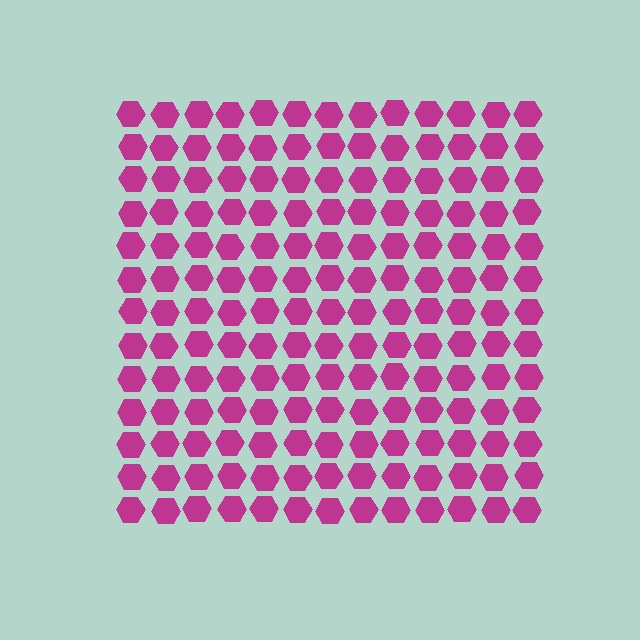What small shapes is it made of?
It is made of small hexagons.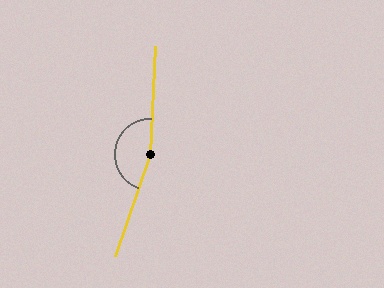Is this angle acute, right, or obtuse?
It is obtuse.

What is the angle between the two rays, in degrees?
Approximately 164 degrees.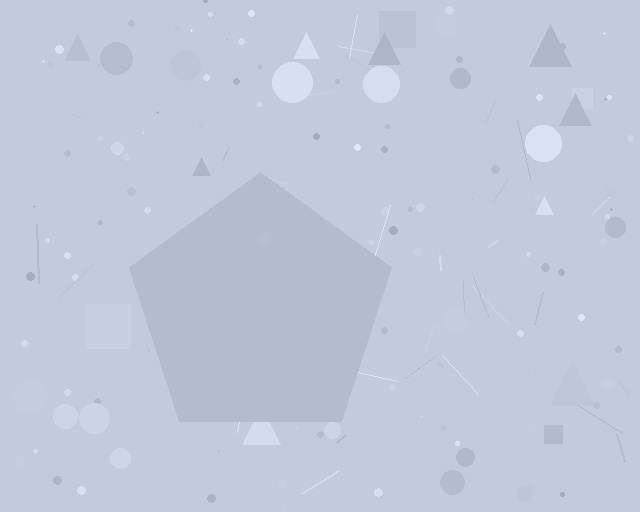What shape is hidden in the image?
A pentagon is hidden in the image.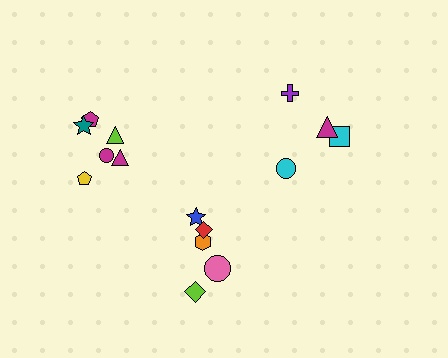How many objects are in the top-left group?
There are 6 objects.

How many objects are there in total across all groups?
There are 15 objects.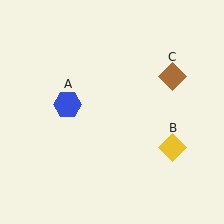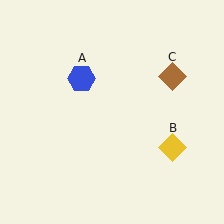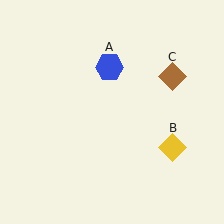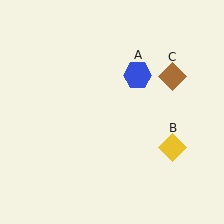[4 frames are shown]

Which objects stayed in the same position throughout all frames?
Yellow diamond (object B) and brown diamond (object C) remained stationary.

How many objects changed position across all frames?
1 object changed position: blue hexagon (object A).